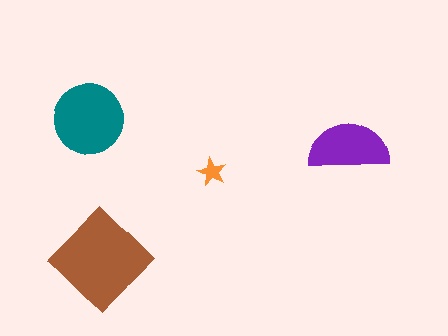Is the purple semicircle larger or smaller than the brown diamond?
Smaller.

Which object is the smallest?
The orange star.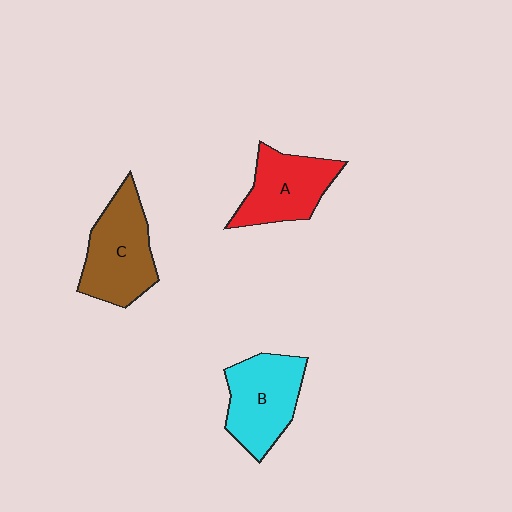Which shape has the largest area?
Shape C (brown).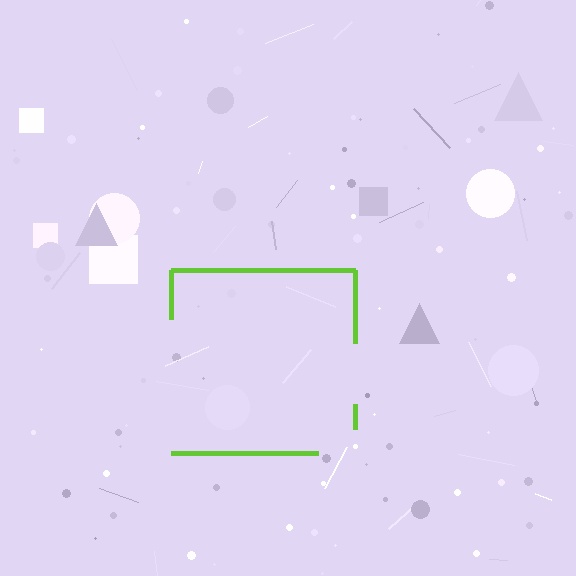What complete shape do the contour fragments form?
The contour fragments form a square.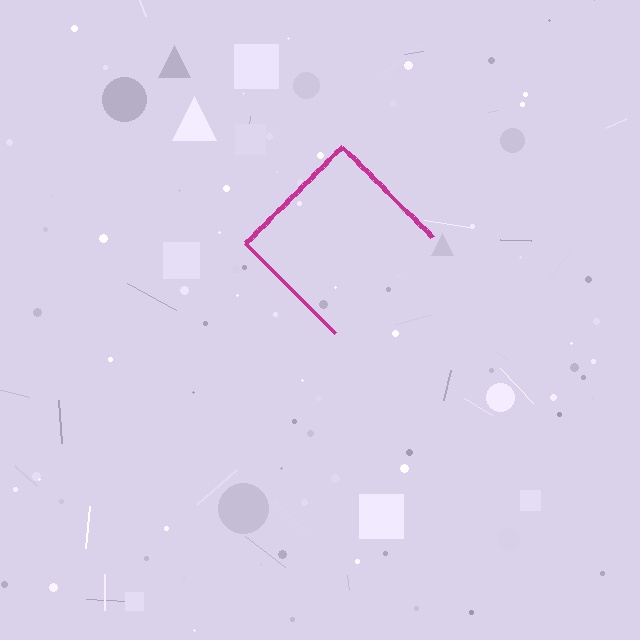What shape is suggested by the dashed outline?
The dashed outline suggests a diamond.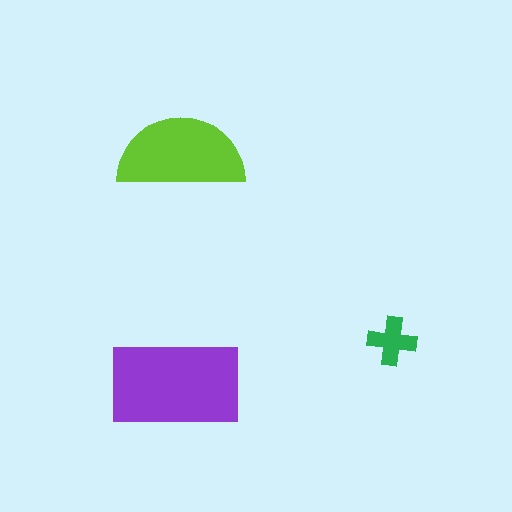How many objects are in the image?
There are 3 objects in the image.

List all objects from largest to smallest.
The purple rectangle, the lime semicircle, the green cross.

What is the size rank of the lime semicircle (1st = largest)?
2nd.